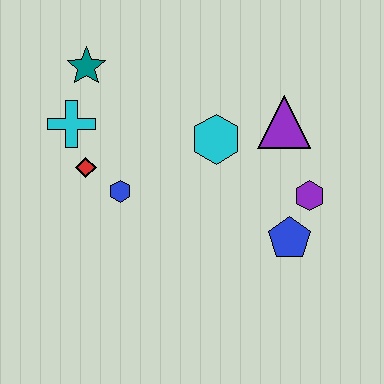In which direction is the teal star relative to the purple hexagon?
The teal star is to the left of the purple hexagon.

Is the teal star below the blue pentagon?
No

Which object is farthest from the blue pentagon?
The teal star is farthest from the blue pentagon.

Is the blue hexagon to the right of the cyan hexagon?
No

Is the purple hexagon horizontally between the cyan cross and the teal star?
No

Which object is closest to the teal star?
The cyan cross is closest to the teal star.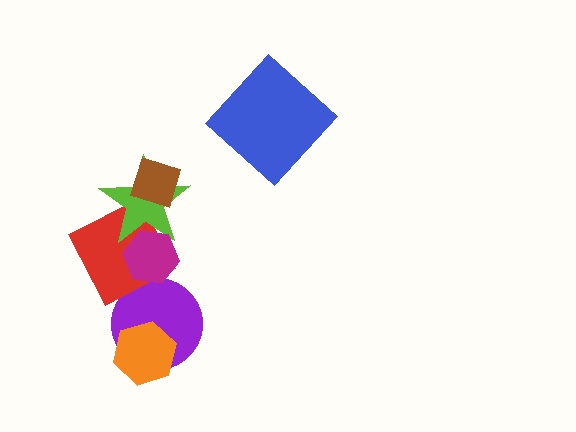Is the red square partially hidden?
Yes, it is partially covered by another shape.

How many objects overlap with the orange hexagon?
1 object overlaps with the orange hexagon.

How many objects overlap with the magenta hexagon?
2 objects overlap with the magenta hexagon.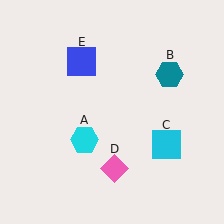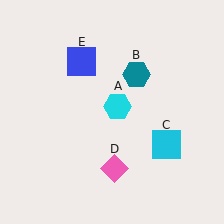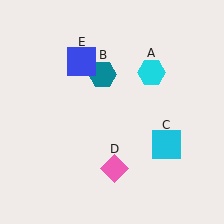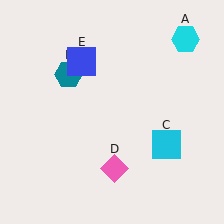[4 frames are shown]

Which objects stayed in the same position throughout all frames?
Cyan square (object C) and pink diamond (object D) and blue square (object E) remained stationary.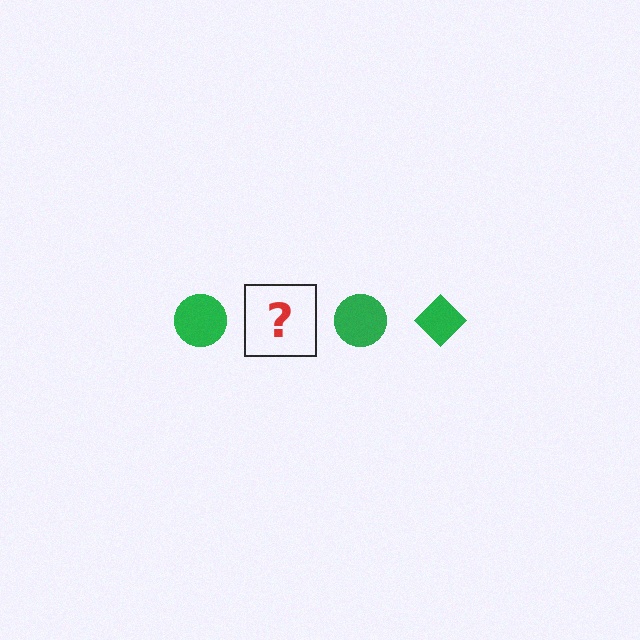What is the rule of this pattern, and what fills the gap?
The rule is that the pattern cycles through circle, diamond shapes in green. The gap should be filled with a green diamond.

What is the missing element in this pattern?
The missing element is a green diamond.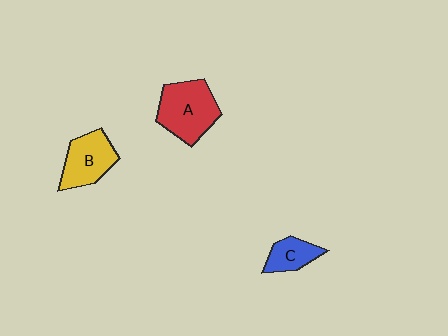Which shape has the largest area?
Shape A (red).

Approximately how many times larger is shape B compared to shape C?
Approximately 1.6 times.